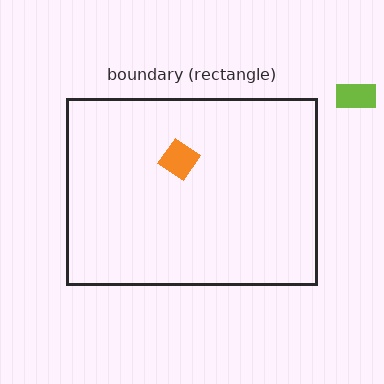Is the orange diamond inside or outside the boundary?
Inside.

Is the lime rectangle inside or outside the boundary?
Outside.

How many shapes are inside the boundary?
1 inside, 1 outside.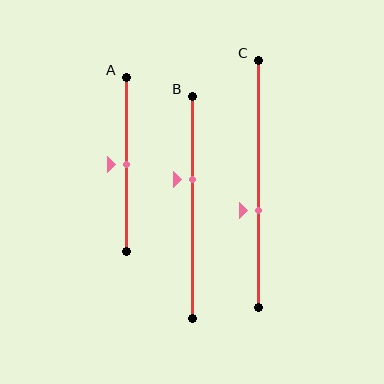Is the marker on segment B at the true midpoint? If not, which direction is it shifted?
No, the marker on segment B is shifted upward by about 13% of the segment length.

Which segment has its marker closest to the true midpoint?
Segment A has its marker closest to the true midpoint.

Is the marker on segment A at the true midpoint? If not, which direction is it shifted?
Yes, the marker on segment A is at the true midpoint.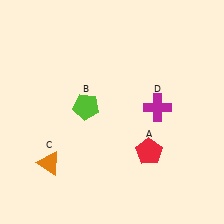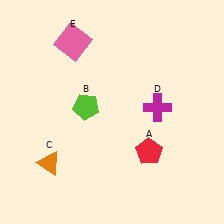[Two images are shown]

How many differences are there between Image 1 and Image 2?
There is 1 difference between the two images.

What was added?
A pink square (E) was added in Image 2.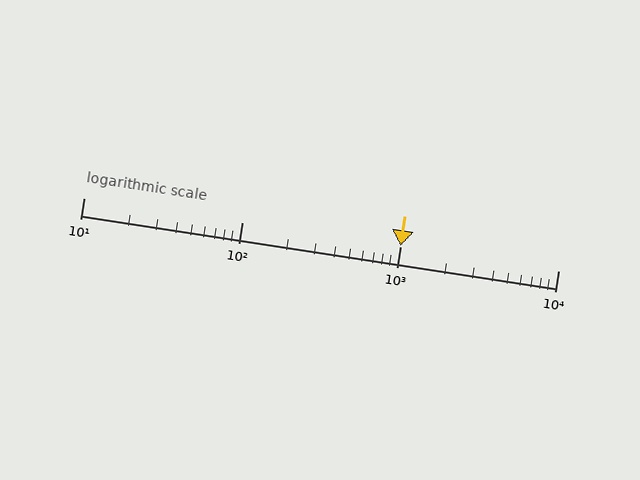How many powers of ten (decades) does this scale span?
The scale spans 3 decades, from 10 to 10000.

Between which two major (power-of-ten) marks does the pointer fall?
The pointer is between 1000 and 10000.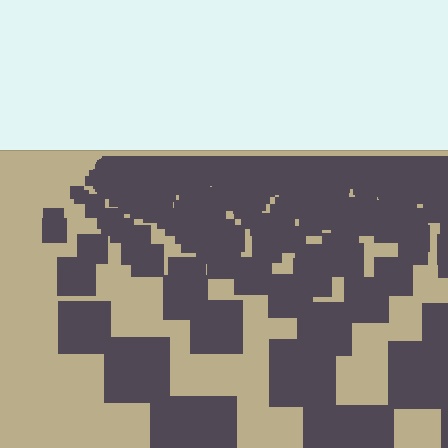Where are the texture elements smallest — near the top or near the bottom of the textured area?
Near the top.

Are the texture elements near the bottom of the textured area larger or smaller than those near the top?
Larger. Near the bottom, elements are closer to the viewer and appear at a bigger on-screen size.